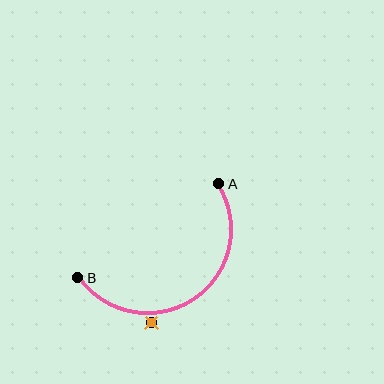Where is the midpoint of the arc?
The arc midpoint is the point on the curve farthest from the straight line joining A and B. It sits below and to the right of that line.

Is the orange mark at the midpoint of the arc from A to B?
No — the orange mark does not lie on the arc at all. It sits slightly outside the curve.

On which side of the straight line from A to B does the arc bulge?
The arc bulges below and to the right of the straight line connecting A and B.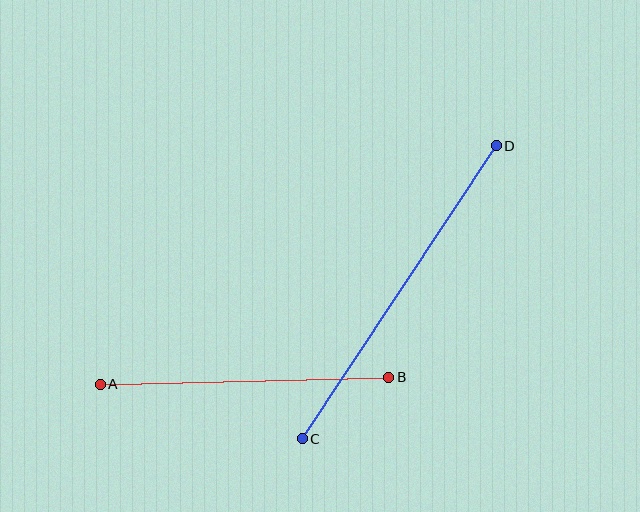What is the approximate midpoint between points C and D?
The midpoint is at approximately (399, 292) pixels.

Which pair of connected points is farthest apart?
Points C and D are farthest apart.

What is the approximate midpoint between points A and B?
The midpoint is at approximately (244, 381) pixels.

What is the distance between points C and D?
The distance is approximately 352 pixels.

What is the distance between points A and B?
The distance is approximately 289 pixels.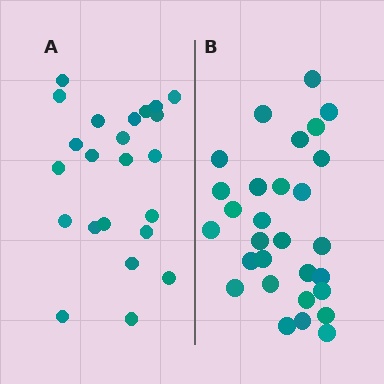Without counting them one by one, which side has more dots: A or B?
Region B (the right region) has more dots.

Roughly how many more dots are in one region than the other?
Region B has about 6 more dots than region A.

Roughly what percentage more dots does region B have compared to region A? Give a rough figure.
About 25% more.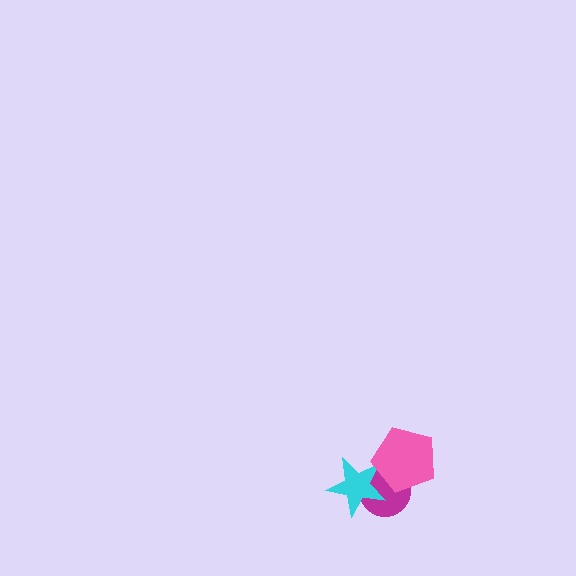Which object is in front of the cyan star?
The pink pentagon is in front of the cyan star.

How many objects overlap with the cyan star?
2 objects overlap with the cyan star.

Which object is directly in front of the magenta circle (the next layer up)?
The cyan star is directly in front of the magenta circle.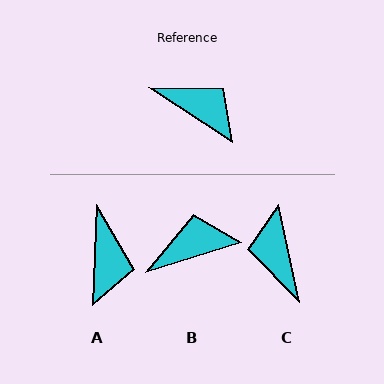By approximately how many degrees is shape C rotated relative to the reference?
Approximately 135 degrees counter-clockwise.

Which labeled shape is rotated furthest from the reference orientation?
C, about 135 degrees away.